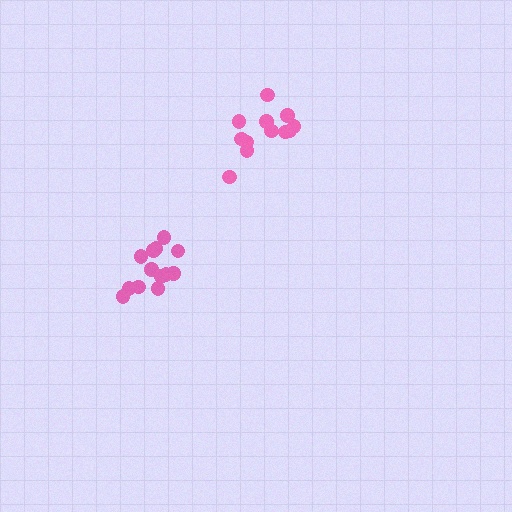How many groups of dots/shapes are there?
There are 2 groups.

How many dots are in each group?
Group 1: 13 dots, Group 2: 12 dots (25 total).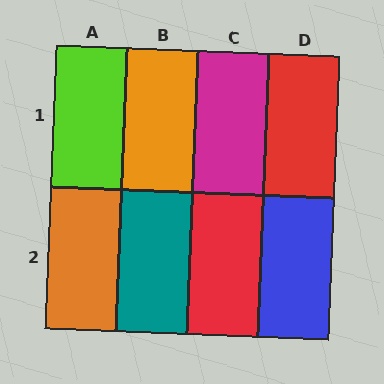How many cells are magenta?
1 cell is magenta.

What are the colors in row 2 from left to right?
Orange, teal, red, blue.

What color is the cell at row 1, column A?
Lime.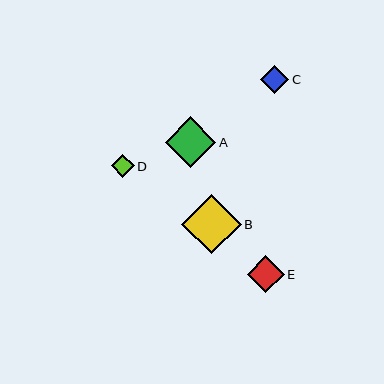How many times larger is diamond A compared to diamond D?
Diamond A is approximately 2.2 times the size of diamond D.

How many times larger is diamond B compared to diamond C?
Diamond B is approximately 2.1 times the size of diamond C.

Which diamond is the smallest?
Diamond D is the smallest with a size of approximately 23 pixels.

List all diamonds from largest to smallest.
From largest to smallest: B, A, E, C, D.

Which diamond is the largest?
Diamond B is the largest with a size of approximately 60 pixels.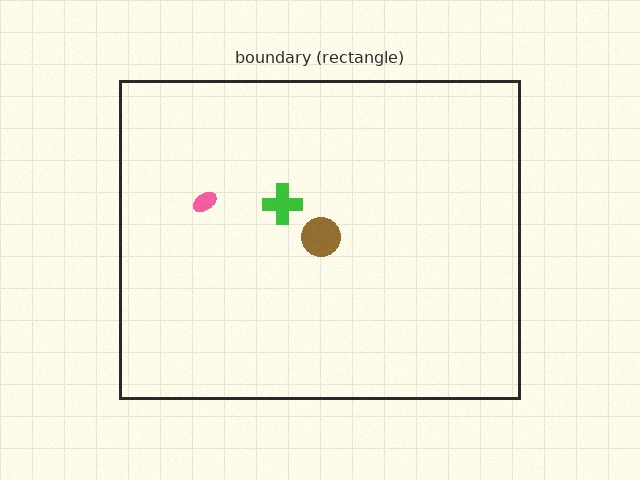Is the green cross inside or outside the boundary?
Inside.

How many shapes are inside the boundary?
3 inside, 0 outside.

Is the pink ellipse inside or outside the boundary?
Inside.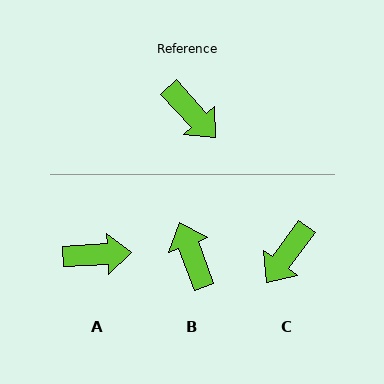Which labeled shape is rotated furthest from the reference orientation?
B, about 158 degrees away.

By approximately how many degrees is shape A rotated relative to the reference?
Approximately 51 degrees counter-clockwise.